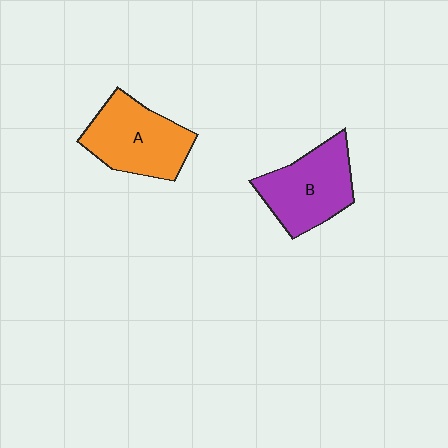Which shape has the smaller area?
Shape B (purple).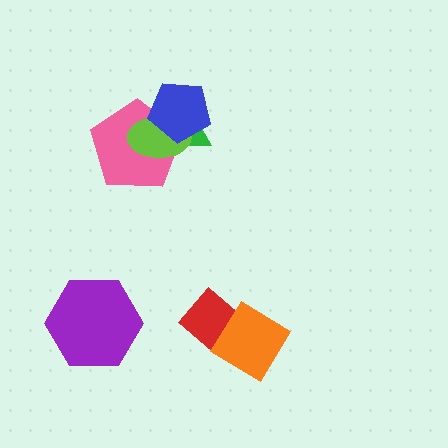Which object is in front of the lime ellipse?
The blue pentagon is in front of the lime ellipse.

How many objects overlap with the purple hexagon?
0 objects overlap with the purple hexagon.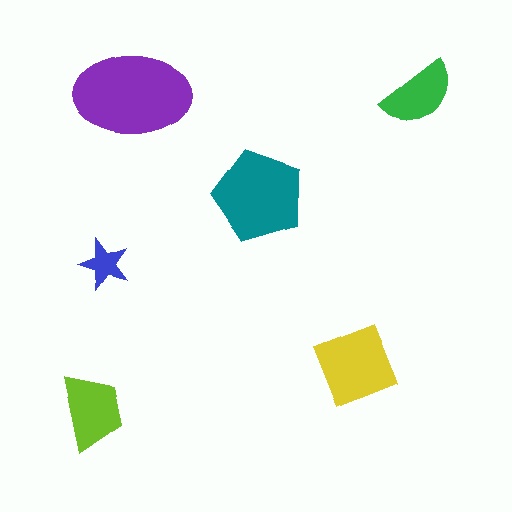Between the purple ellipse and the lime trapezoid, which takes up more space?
The purple ellipse.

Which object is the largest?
The purple ellipse.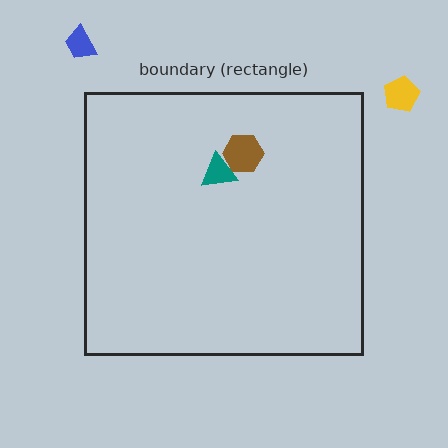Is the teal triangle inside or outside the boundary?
Inside.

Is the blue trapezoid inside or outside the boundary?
Outside.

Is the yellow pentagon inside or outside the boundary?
Outside.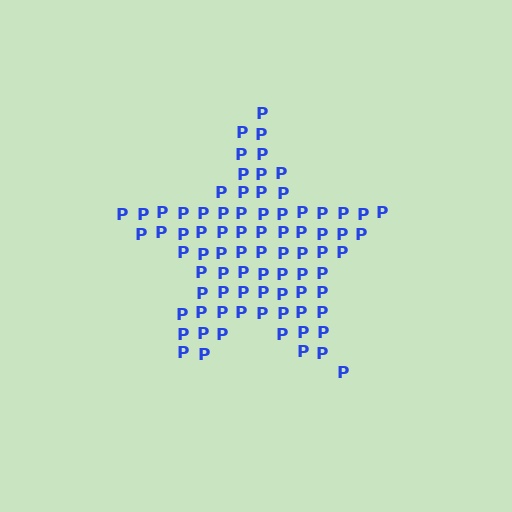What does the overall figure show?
The overall figure shows a star.